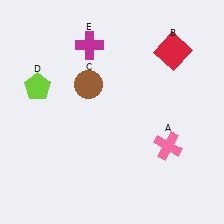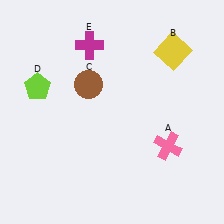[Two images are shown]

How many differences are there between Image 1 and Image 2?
There is 1 difference between the two images.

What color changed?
The square (B) changed from red in Image 1 to yellow in Image 2.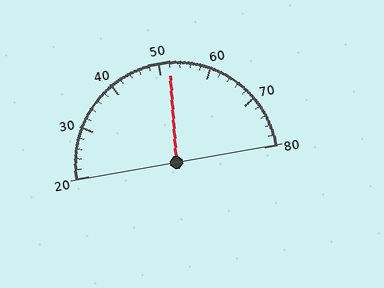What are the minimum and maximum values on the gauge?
The gauge ranges from 20 to 80.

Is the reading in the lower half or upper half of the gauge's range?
The reading is in the upper half of the range (20 to 80).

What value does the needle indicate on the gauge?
The needle indicates approximately 52.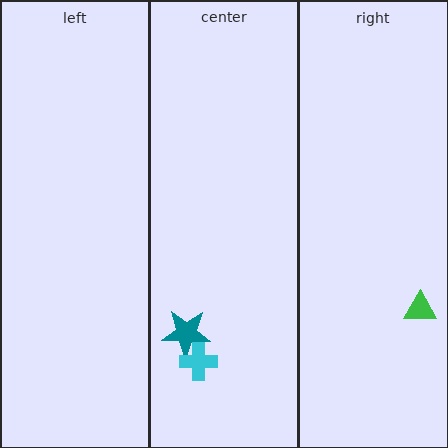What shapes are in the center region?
The teal star, the cyan cross.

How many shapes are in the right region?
1.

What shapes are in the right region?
The green triangle.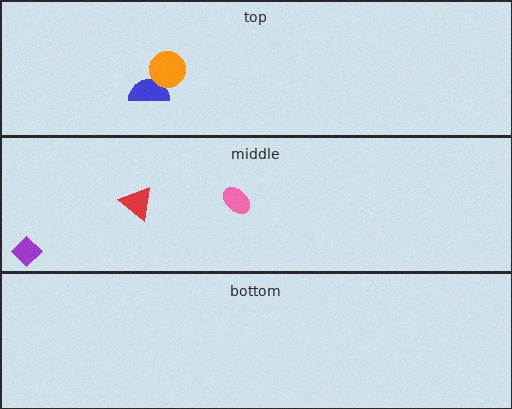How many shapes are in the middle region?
3.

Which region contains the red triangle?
The middle region.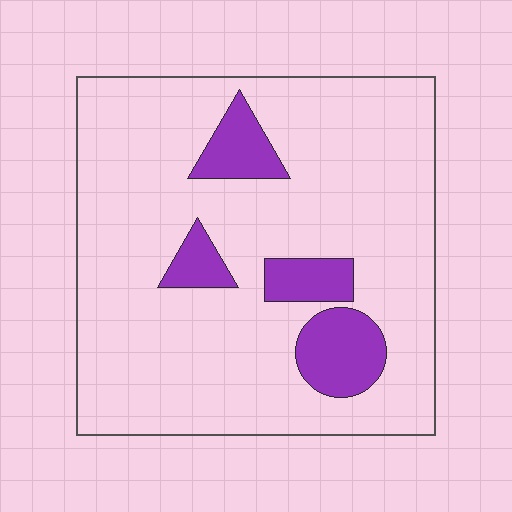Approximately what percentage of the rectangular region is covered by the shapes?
Approximately 15%.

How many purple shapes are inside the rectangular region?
4.